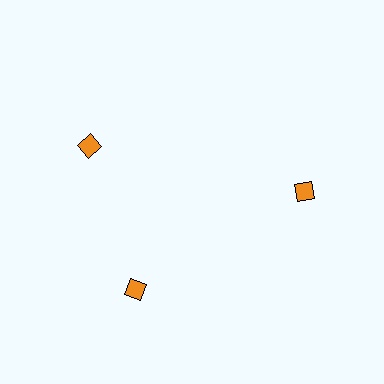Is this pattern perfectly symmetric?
No. The 3 orange diamonds are arranged in a ring, but one element near the 11 o'clock position is rotated out of alignment along the ring, breaking the 3-fold rotational symmetry.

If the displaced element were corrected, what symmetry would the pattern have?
It would have 3-fold rotational symmetry — the pattern would map onto itself every 120 degrees.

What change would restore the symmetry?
The symmetry would be restored by rotating it back into even spacing with its neighbors so that all 3 diamonds sit at equal angles and equal distance from the center.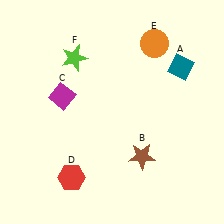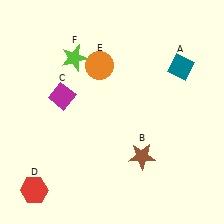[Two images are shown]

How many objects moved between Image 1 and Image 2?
2 objects moved between the two images.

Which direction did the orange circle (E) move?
The orange circle (E) moved left.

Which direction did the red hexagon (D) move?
The red hexagon (D) moved left.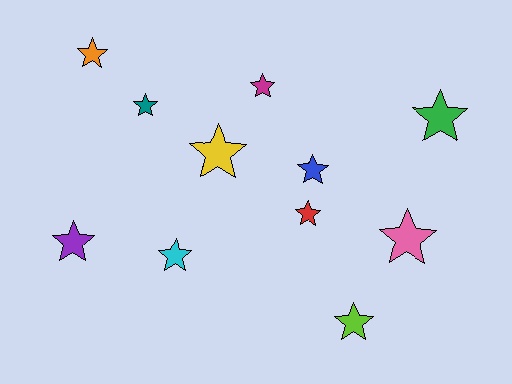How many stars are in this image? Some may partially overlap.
There are 11 stars.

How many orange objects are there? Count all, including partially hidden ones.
There is 1 orange object.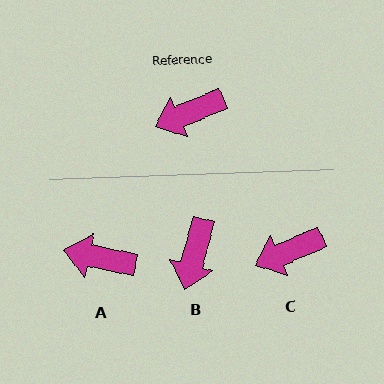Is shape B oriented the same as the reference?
No, it is off by about 52 degrees.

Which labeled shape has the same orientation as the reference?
C.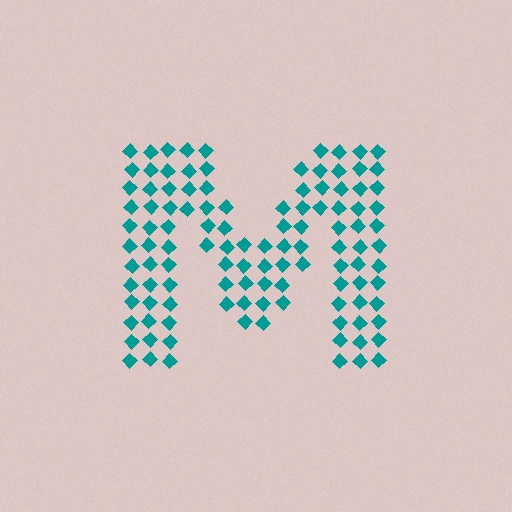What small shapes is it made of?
It is made of small diamonds.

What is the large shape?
The large shape is the letter M.